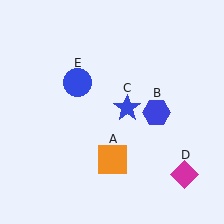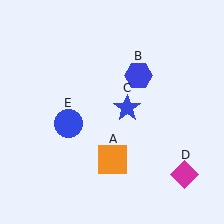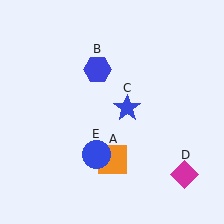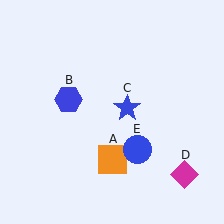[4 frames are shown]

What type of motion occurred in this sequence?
The blue hexagon (object B), blue circle (object E) rotated counterclockwise around the center of the scene.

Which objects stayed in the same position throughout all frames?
Orange square (object A) and blue star (object C) and magenta diamond (object D) remained stationary.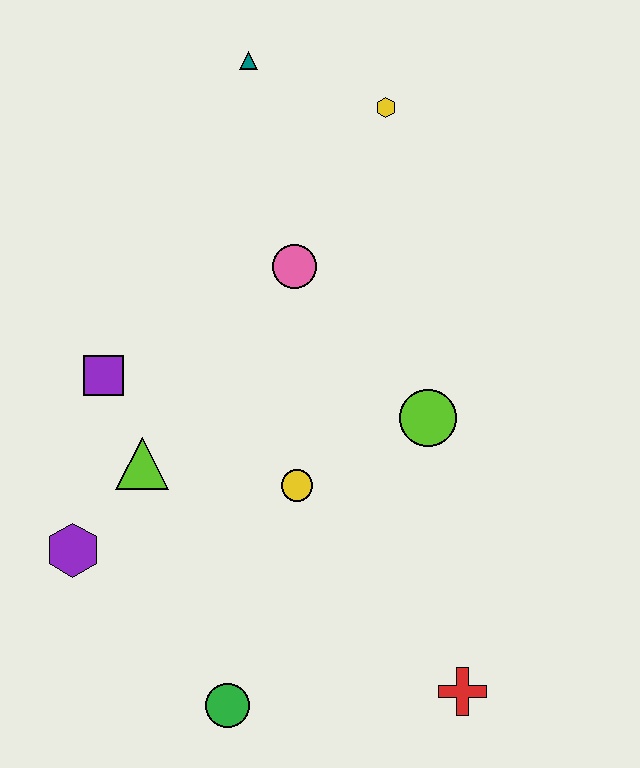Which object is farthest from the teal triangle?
The red cross is farthest from the teal triangle.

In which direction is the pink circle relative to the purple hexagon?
The pink circle is above the purple hexagon.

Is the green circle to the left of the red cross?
Yes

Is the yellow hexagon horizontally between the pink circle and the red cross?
Yes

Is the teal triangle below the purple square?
No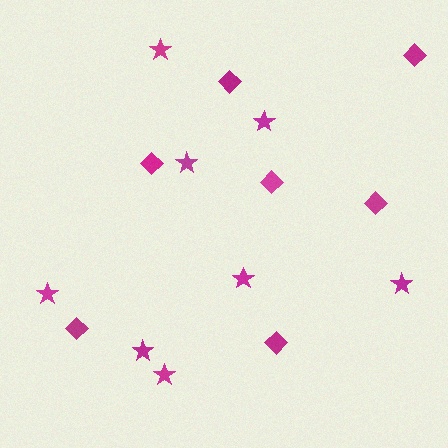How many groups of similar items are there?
There are 2 groups: one group of stars (8) and one group of diamonds (7).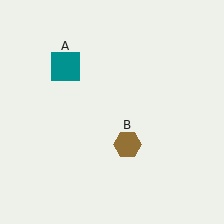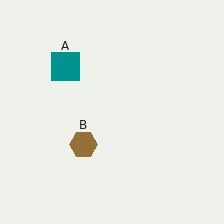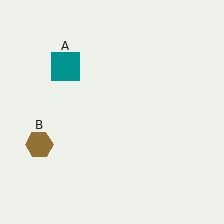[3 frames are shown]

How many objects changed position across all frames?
1 object changed position: brown hexagon (object B).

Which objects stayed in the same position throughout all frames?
Teal square (object A) remained stationary.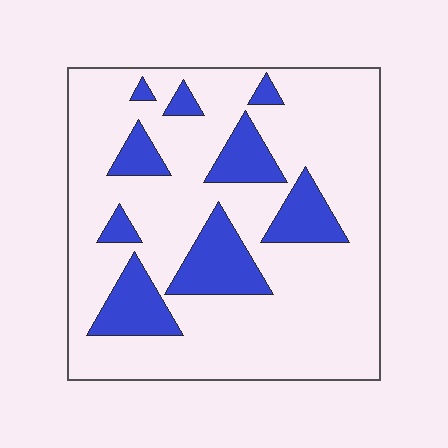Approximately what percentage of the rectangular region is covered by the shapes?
Approximately 20%.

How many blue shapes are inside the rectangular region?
9.